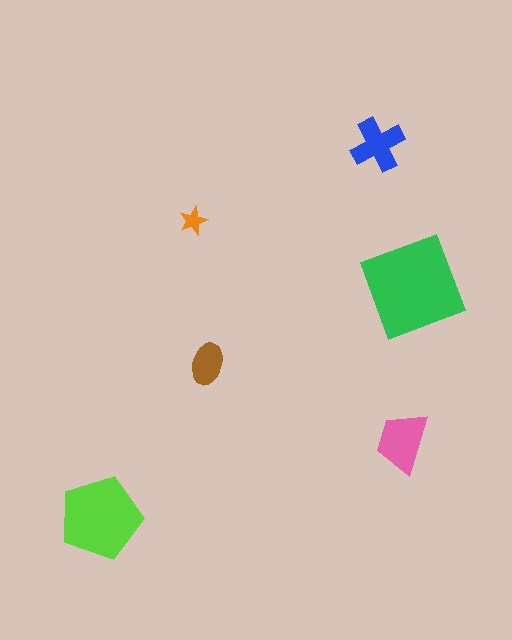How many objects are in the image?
There are 6 objects in the image.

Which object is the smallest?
The orange star.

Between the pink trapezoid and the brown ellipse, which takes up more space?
The pink trapezoid.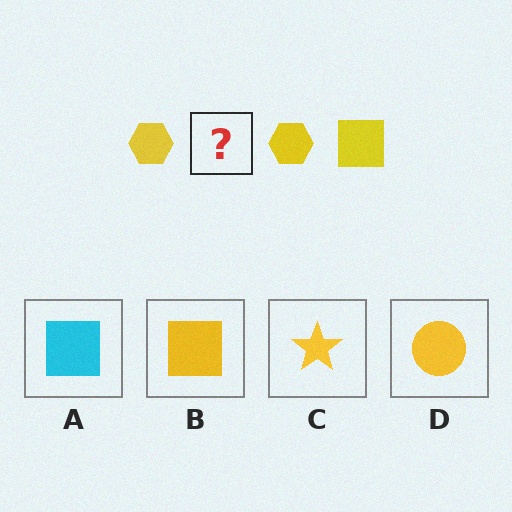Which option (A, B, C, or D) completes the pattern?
B.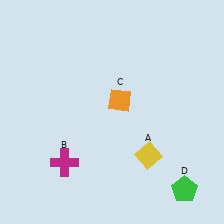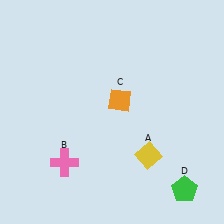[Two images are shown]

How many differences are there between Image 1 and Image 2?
There is 1 difference between the two images.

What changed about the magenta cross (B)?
In Image 1, B is magenta. In Image 2, it changed to pink.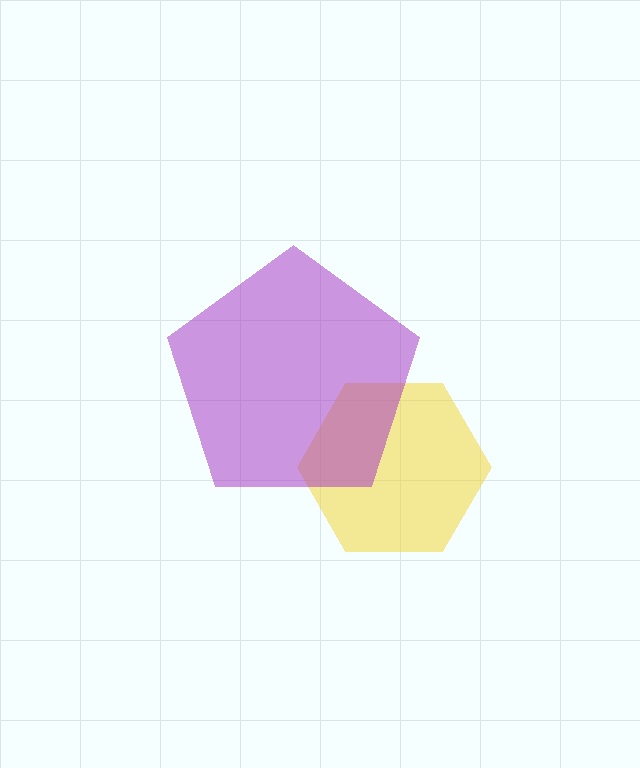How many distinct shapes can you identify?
There are 2 distinct shapes: a yellow hexagon, a purple pentagon.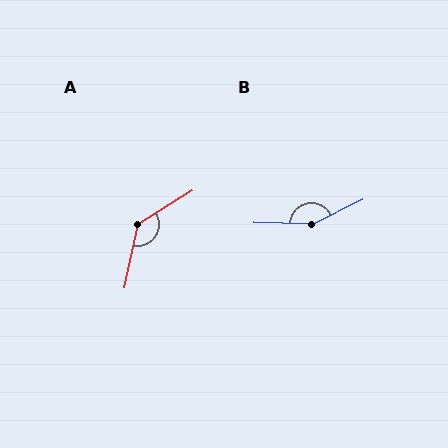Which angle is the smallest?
A, at approximately 134 degrees.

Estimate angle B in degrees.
Approximately 152 degrees.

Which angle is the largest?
B, at approximately 152 degrees.